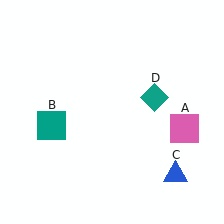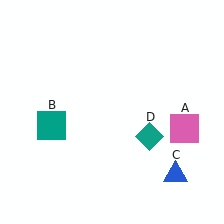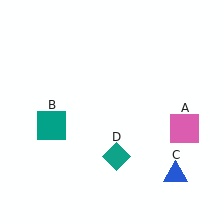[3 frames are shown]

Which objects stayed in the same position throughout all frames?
Pink square (object A) and teal square (object B) and blue triangle (object C) remained stationary.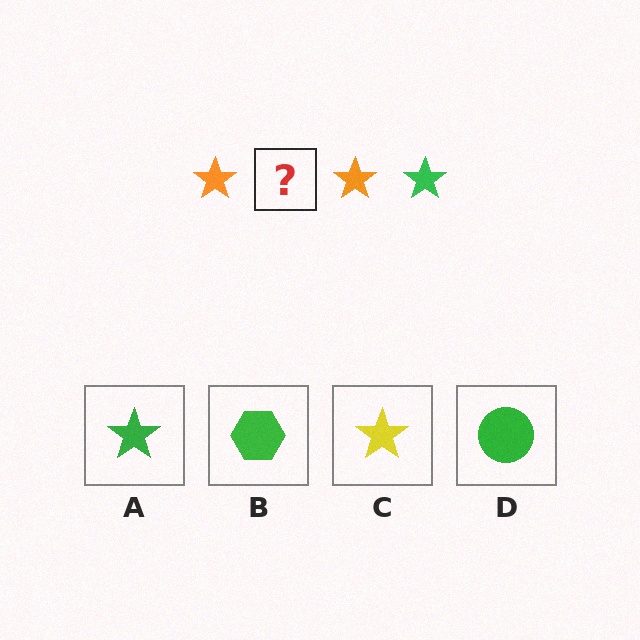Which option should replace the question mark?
Option A.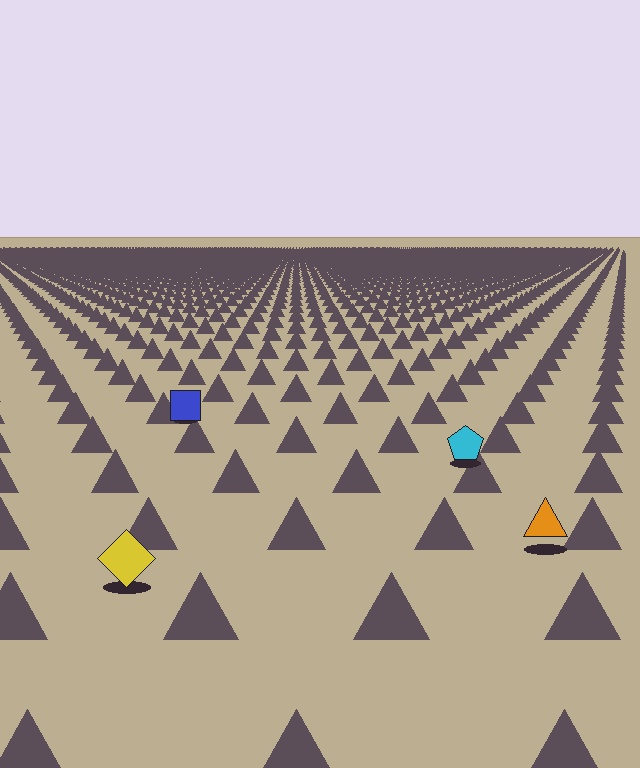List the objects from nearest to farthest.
From nearest to farthest: the yellow diamond, the orange triangle, the cyan pentagon, the blue square.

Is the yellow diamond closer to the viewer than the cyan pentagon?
Yes. The yellow diamond is closer — you can tell from the texture gradient: the ground texture is coarser near it.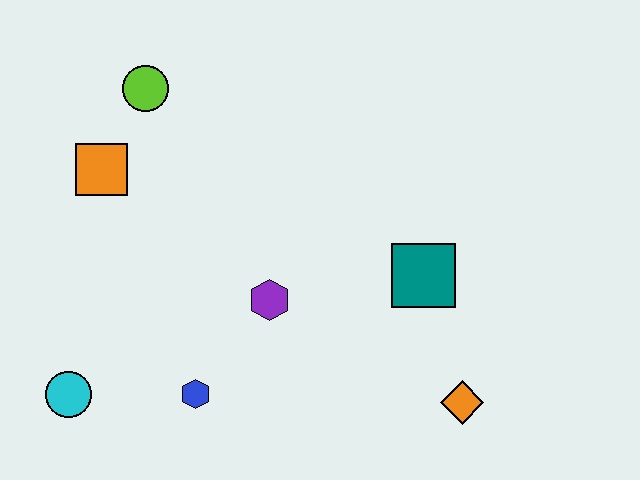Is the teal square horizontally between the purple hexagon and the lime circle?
No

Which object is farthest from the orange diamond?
The lime circle is farthest from the orange diamond.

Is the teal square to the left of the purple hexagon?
No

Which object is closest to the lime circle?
The orange square is closest to the lime circle.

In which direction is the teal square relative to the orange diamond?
The teal square is above the orange diamond.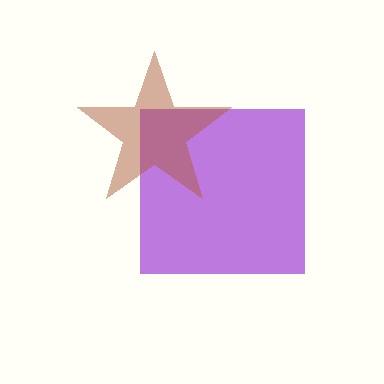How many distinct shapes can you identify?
There are 2 distinct shapes: a purple square, a brown star.